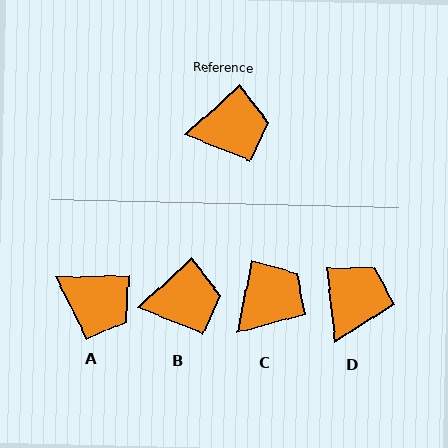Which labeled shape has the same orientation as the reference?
B.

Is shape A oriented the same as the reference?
No, it is off by about 41 degrees.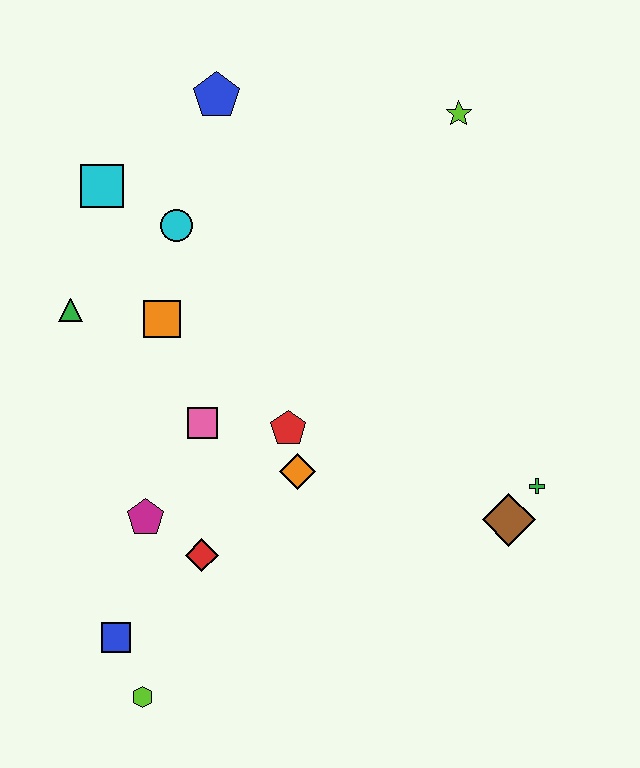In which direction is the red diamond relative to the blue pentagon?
The red diamond is below the blue pentagon.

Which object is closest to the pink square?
The red pentagon is closest to the pink square.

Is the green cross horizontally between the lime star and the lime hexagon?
No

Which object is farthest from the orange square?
The green cross is farthest from the orange square.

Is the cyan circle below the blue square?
No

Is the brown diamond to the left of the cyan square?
No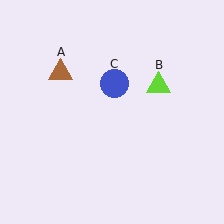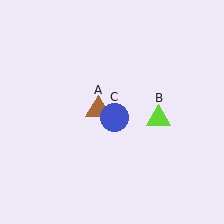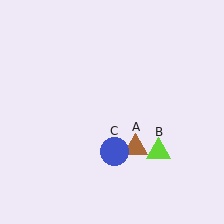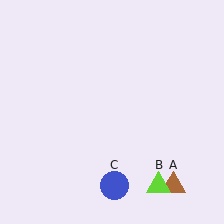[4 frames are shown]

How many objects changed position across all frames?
3 objects changed position: brown triangle (object A), lime triangle (object B), blue circle (object C).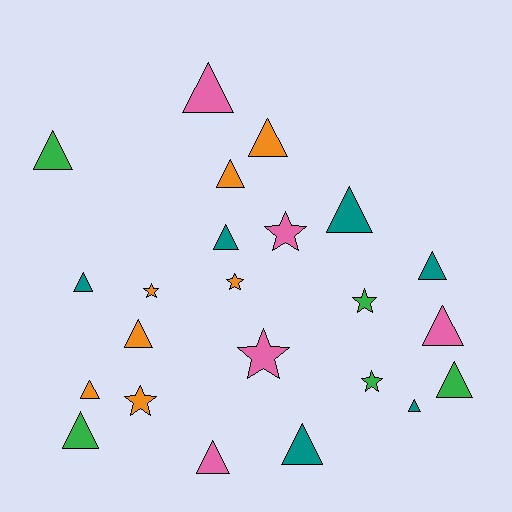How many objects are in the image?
There are 23 objects.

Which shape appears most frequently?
Triangle, with 16 objects.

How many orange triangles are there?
There are 4 orange triangles.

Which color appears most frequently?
Orange, with 7 objects.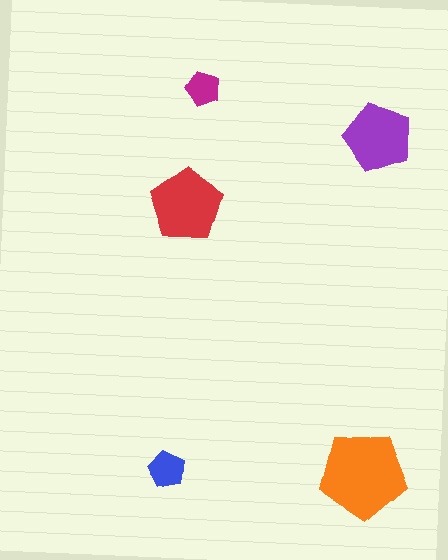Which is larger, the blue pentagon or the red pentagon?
The red one.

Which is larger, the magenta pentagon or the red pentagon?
The red one.